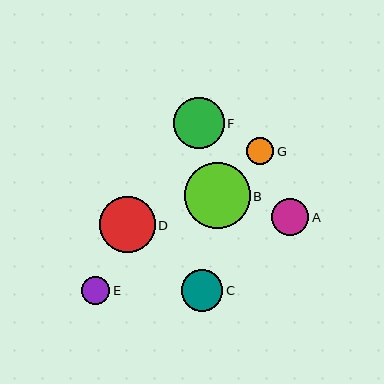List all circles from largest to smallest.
From largest to smallest: B, D, F, C, A, E, G.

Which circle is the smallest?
Circle G is the smallest with a size of approximately 28 pixels.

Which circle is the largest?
Circle B is the largest with a size of approximately 66 pixels.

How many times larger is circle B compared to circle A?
Circle B is approximately 1.8 times the size of circle A.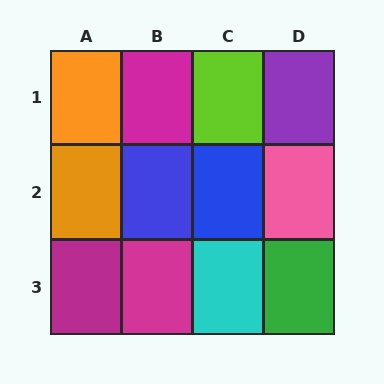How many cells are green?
1 cell is green.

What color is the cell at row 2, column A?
Orange.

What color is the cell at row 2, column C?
Blue.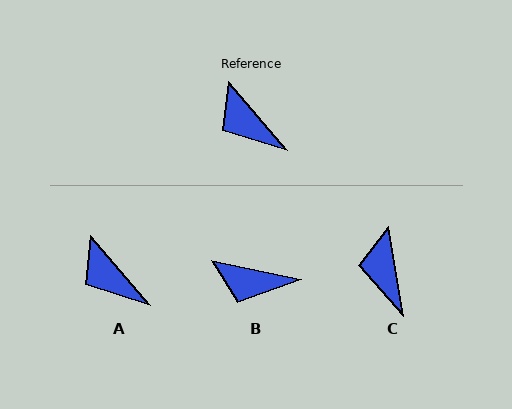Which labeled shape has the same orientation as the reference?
A.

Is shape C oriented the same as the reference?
No, it is off by about 31 degrees.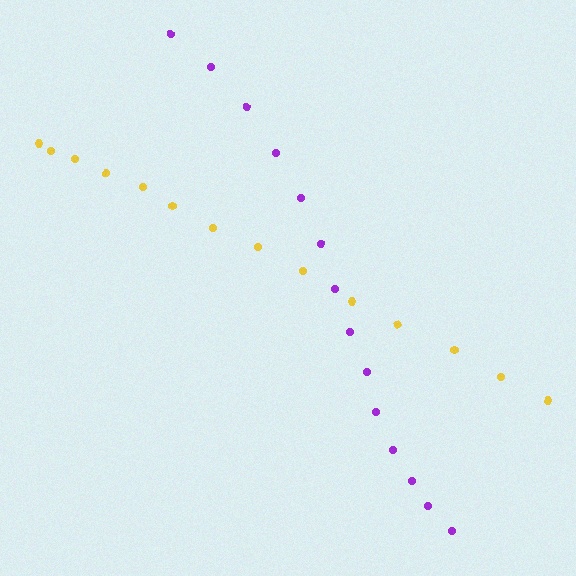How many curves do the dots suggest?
There are 2 distinct paths.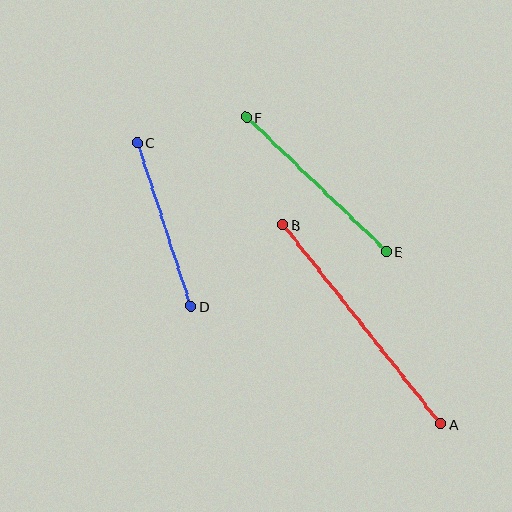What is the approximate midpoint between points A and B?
The midpoint is at approximately (362, 324) pixels.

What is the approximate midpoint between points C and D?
The midpoint is at approximately (164, 224) pixels.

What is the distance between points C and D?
The distance is approximately 172 pixels.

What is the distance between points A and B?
The distance is approximately 254 pixels.